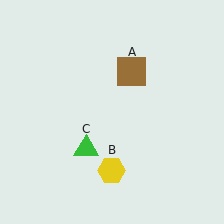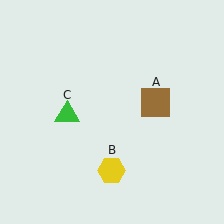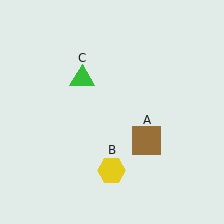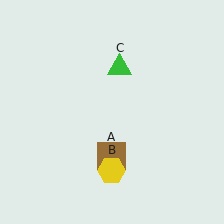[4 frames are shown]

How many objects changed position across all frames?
2 objects changed position: brown square (object A), green triangle (object C).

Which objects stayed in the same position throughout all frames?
Yellow hexagon (object B) remained stationary.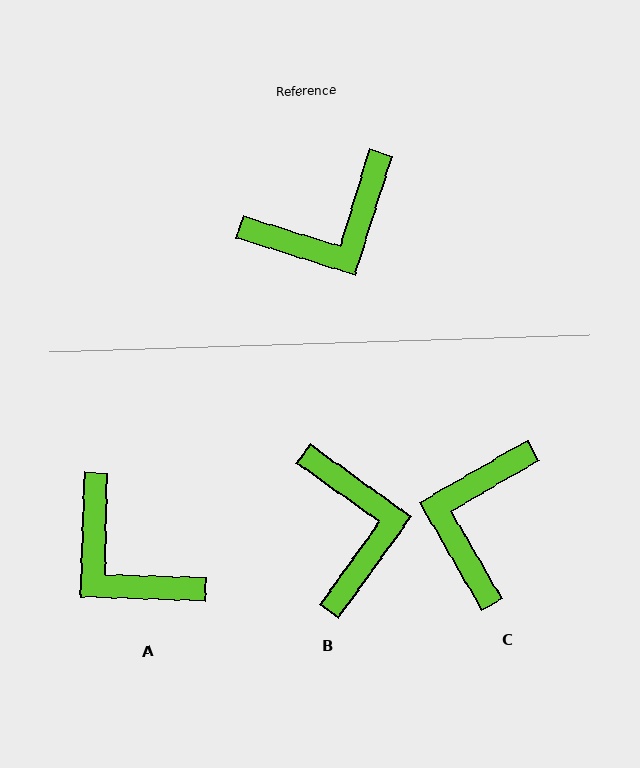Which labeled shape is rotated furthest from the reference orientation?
C, about 133 degrees away.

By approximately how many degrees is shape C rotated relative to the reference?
Approximately 133 degrees clockwise.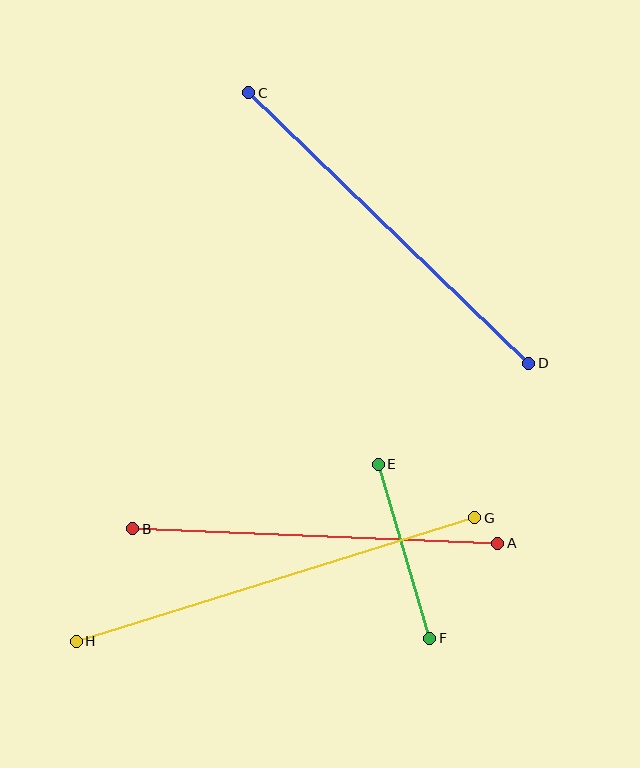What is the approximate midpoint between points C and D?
The midpoint is at approximately (389, 228) pixels.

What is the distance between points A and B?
The distance is approximately 365 pixels.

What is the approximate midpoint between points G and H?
The midpoint is at approximately (276, 580) pixels.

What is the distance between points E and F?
The distance is approximately 182 pixels.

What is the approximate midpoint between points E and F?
The midpoint is at approximately (404, 551) pixels.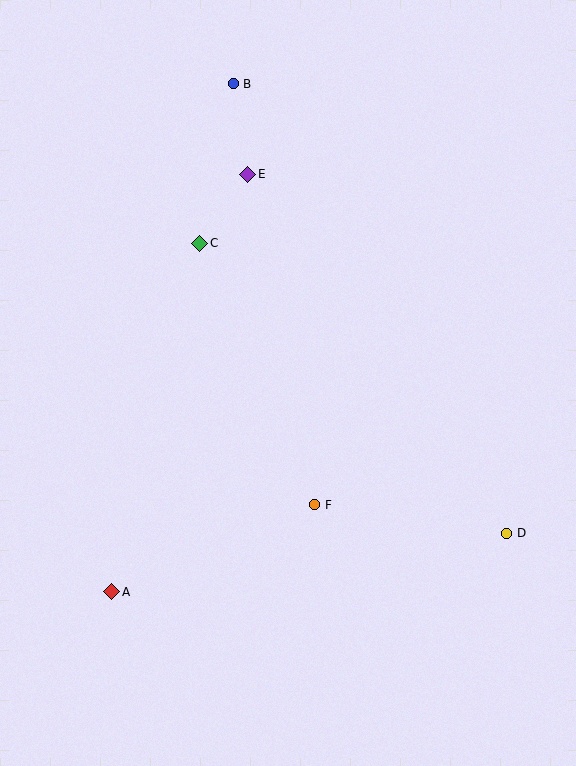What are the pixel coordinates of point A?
Point A is at (112, 592).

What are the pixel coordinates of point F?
Point F is at (315, 505).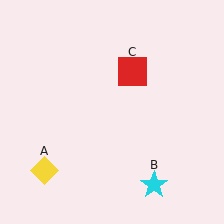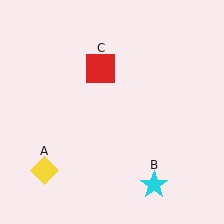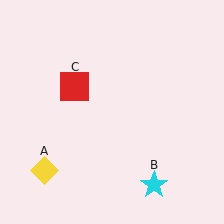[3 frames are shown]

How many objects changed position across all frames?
1 object changed position: red square (object C).